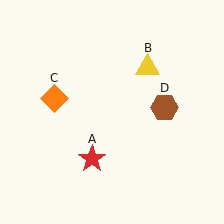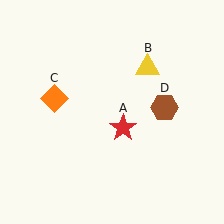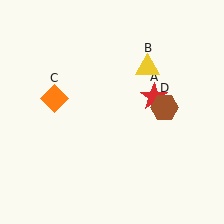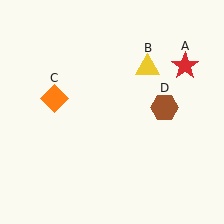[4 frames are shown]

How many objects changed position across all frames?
1 object changed position: red star (object A).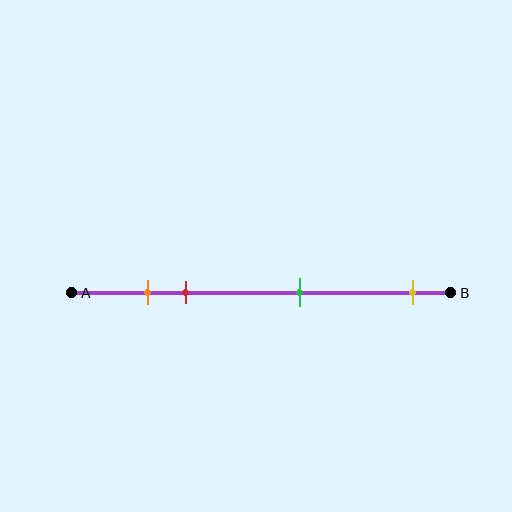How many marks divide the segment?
There are 4 marks dividing the segment.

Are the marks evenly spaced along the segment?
No, the marks are not evenly spaced.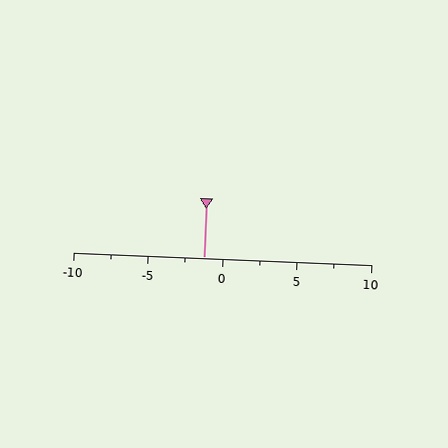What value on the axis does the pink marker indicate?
The marker indicates approximately -1.2.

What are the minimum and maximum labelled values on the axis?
The axis runs from -10 to 10.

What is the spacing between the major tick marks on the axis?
The major ticks are spaced 5 apart.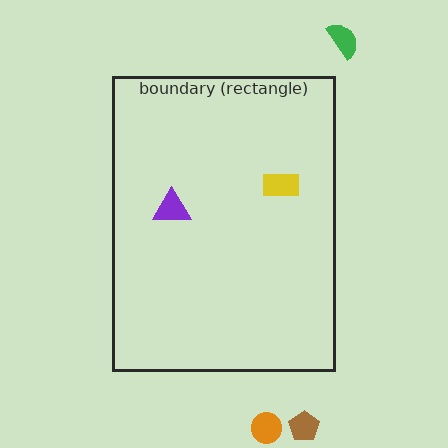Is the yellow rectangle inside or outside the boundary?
Inside.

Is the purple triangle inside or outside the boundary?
Inside.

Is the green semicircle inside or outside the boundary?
Outside.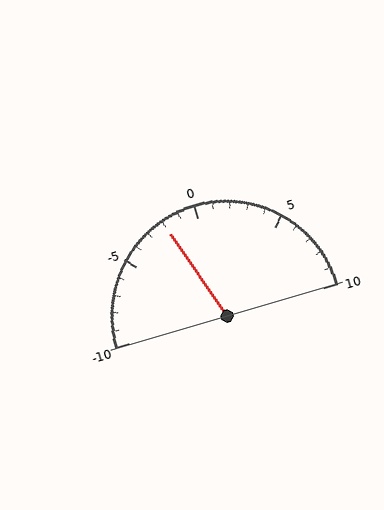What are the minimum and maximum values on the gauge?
The gauge ranges from -10 to 10.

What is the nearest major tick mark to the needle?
The nearest major tick mark is 0.